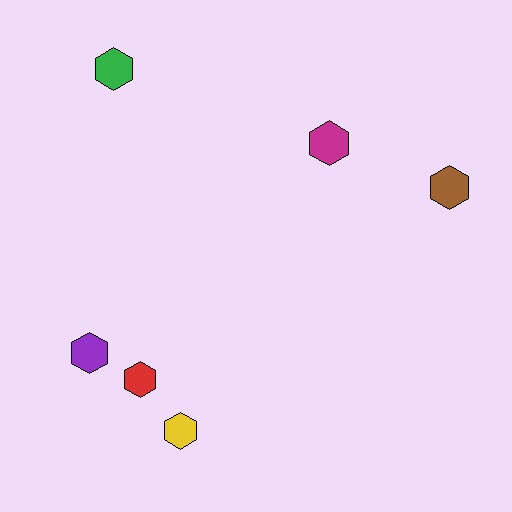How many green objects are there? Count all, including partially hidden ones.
There is 1 green object.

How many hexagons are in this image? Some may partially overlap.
There are 6 hexagons.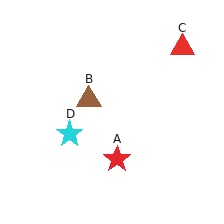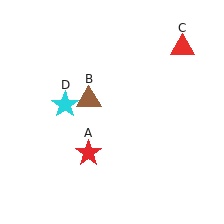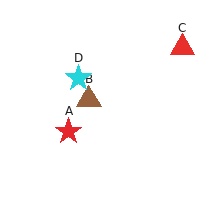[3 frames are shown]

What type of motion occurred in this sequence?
The red star (object A), cyan star (object D) rotated clockwise around the center of the scene.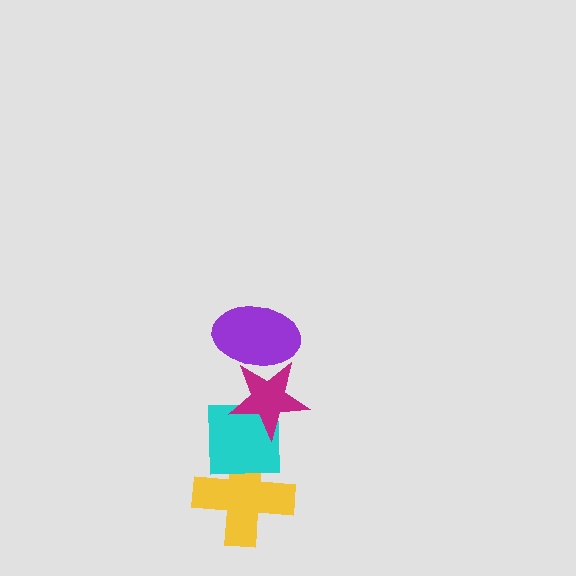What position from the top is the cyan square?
The cyan square is 3rd from the top.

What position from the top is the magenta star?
The magenta star is 2nd from the top.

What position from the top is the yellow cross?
The yellow cross is 4th from the top.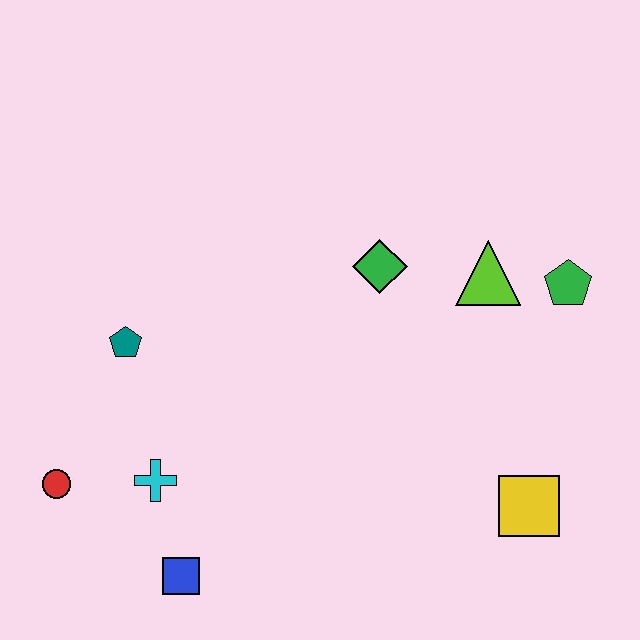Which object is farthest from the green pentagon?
The red circle is farthest from the green pentagon.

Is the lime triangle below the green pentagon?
No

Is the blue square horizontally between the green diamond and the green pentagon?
No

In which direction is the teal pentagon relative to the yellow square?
The teal pentagon is to the left of the yellow square.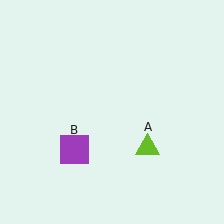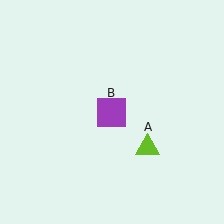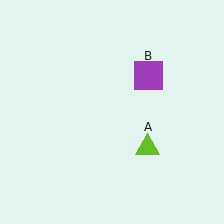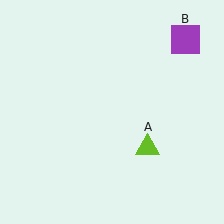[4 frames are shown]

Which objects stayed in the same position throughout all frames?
Lime triangle (object A) remained stationary.